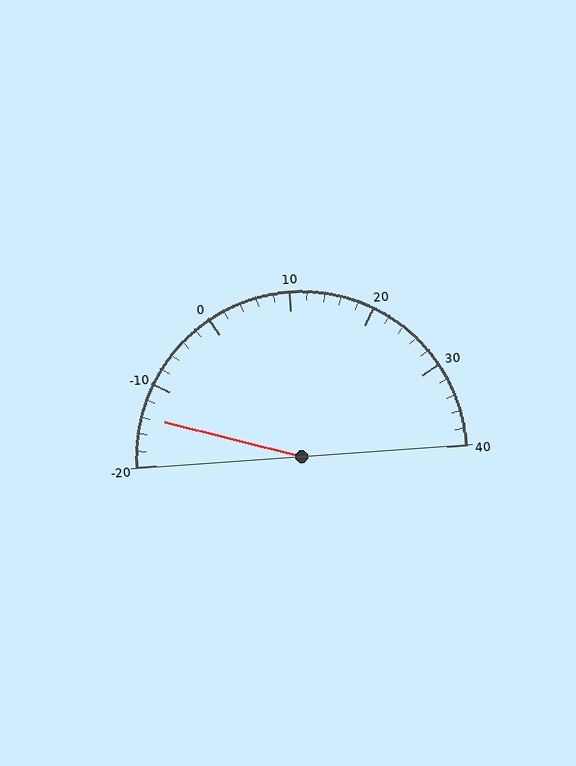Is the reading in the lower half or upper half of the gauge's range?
The reading is in the lower half of the range (-20 to 40).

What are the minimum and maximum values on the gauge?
The gauge ranges from -20 to 40.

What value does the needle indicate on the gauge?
The needle indicates approximately -14.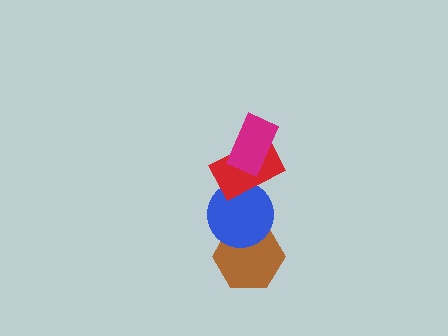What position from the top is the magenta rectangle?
The magenta rectangle is 1st from the top.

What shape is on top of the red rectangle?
The magenta rectangle is on top of the red rectangle.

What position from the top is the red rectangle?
The red rectangle is 2nd from the top.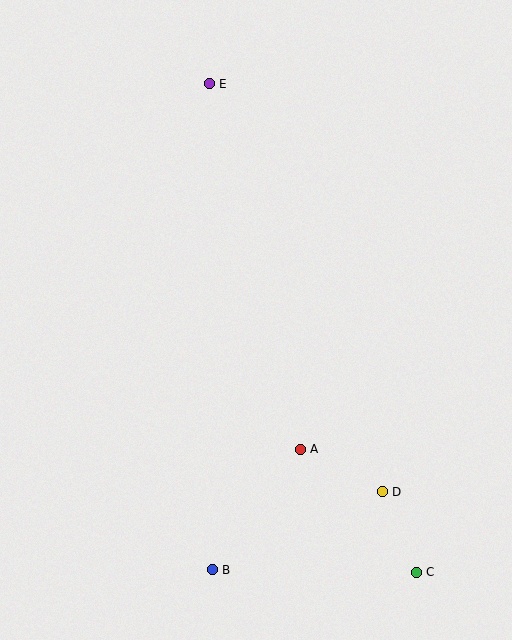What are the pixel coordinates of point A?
Point A is at (300, 449).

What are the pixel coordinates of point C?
Point C is at (416, 572).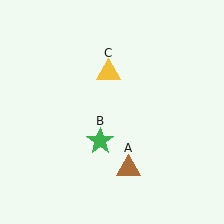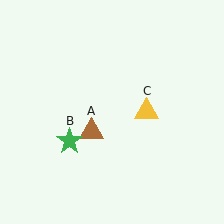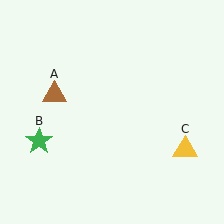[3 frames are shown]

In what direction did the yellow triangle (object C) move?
The yellow triangle (object C) moved down and to the right.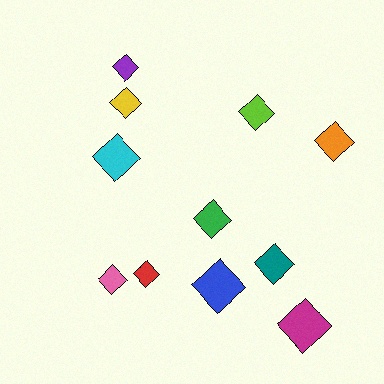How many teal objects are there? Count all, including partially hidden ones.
There is 1 teal object.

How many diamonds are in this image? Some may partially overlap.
There are 11 diamonds.